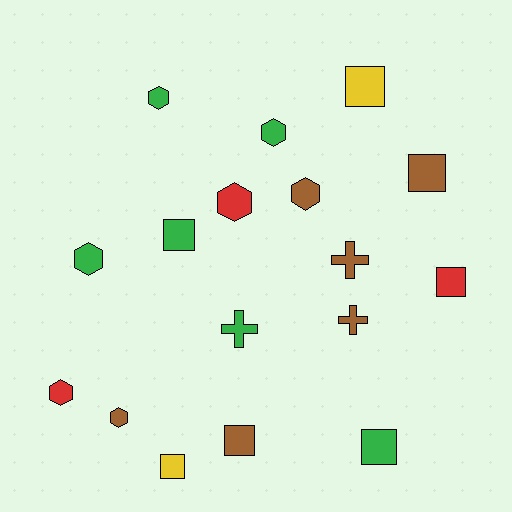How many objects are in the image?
There are 17 objects.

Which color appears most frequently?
Green, with 6 objects.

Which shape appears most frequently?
Square, with 7 objects.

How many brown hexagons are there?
There are 2 brown hexagons.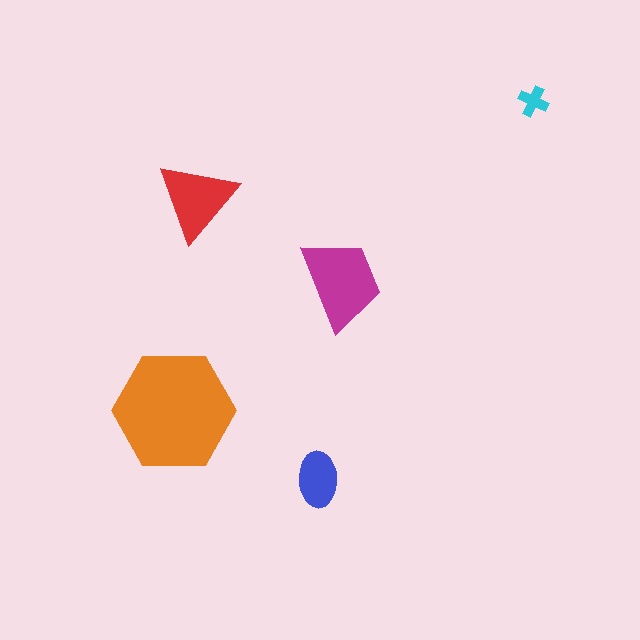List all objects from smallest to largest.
The cyan cross, the blue ellipse, the red triangle, the magenta trapezoid, the orange hexagon.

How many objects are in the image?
There are 5 objects in the image.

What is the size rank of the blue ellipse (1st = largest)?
4th.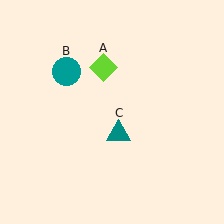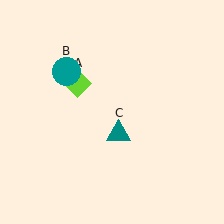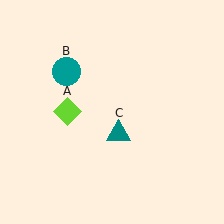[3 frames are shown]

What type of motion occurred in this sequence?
The lime diamond (object A) rotated counterclockwise around the center of the scene.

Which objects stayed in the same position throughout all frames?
Teal circle (object B) and teal triangle (object C) remained stationary.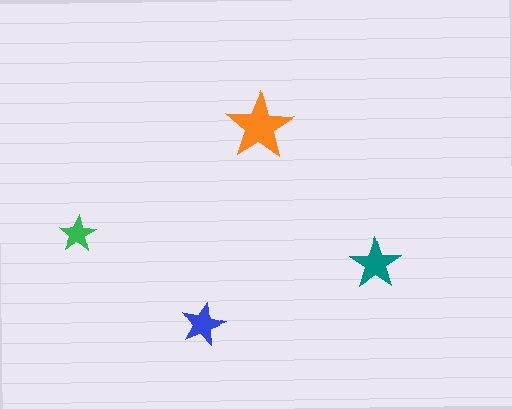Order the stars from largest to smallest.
the orange one, the teal one, the blue one, the green one.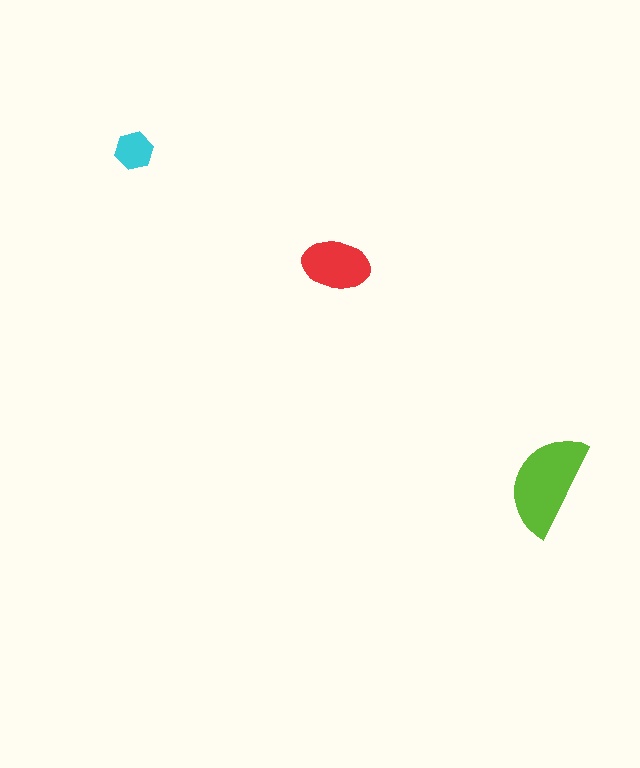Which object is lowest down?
The lime semicircle is bottommost.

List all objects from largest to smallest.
The lime semicircle, the red ellipse, the cyan hexagon.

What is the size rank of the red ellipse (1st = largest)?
2nd.